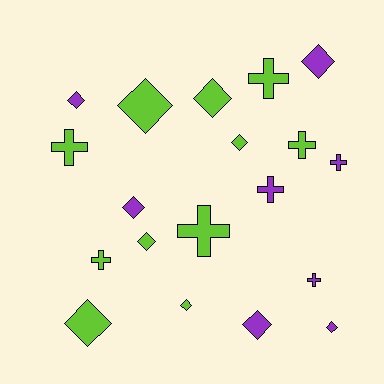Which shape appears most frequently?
Diamond, with 11 objects.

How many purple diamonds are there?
There are 5 purple diamonds.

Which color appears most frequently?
Lime, with 11 objects.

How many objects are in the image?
There are 19 objects.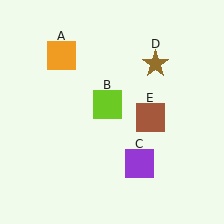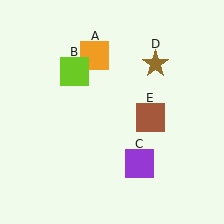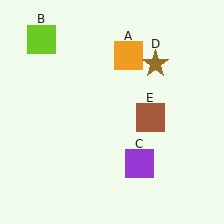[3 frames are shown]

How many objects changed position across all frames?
2 objects changed position: orange square (object A), lime square (object B).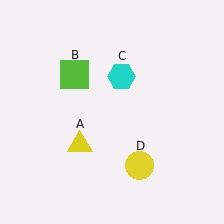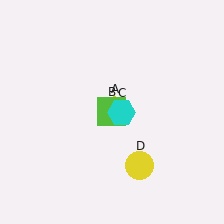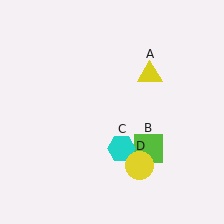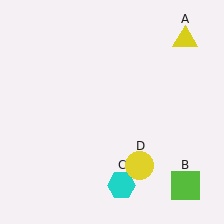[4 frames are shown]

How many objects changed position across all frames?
3 objects changed position: yellow triangle (object A), lime square (object B), cyan hexagon (object C).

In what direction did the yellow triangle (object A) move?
The yellow triangle (object A) moved up and to the right.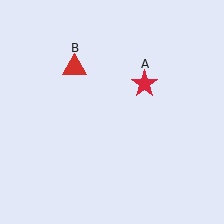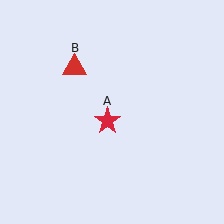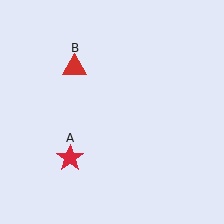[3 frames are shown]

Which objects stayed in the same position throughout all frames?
Red triangle (object B) remained stationary.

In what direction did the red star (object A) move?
The red star (object A) moved down and to the left.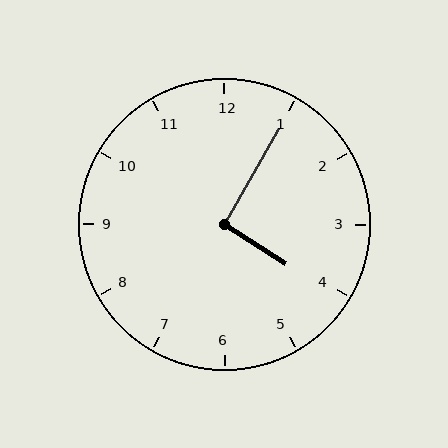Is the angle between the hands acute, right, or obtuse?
It is right.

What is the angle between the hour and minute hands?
Approximately 92 degrees.